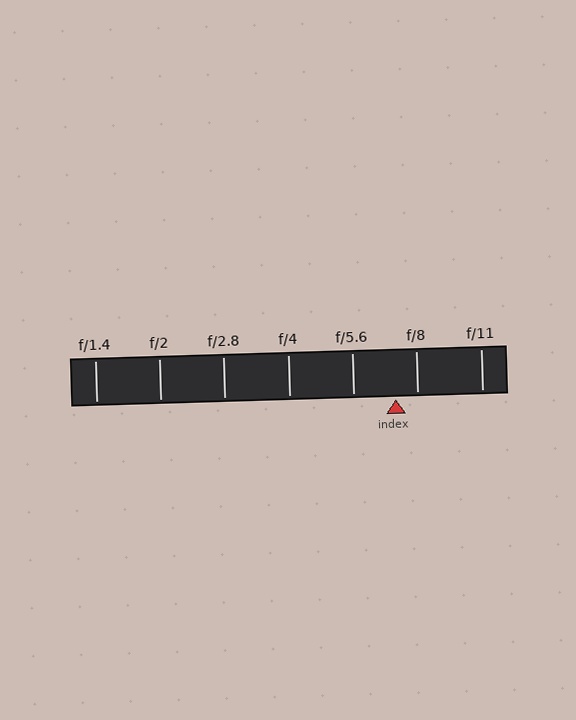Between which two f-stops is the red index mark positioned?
The index mark is between f/5.6 and f/8.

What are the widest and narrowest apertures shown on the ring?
The widest aperture shown is f/1.4 and the narrowest is f/11.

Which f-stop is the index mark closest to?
The index mark is closest to f/8.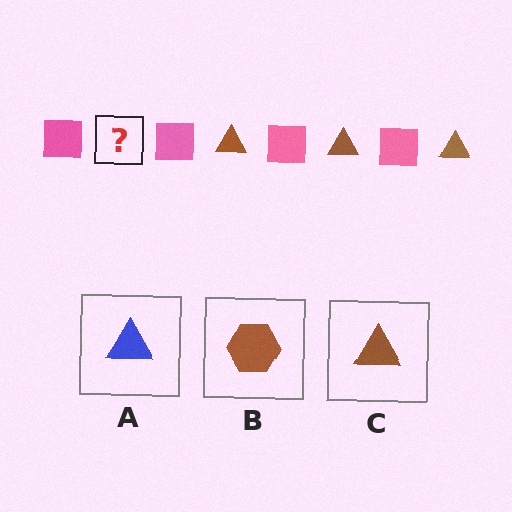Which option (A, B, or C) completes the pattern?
C.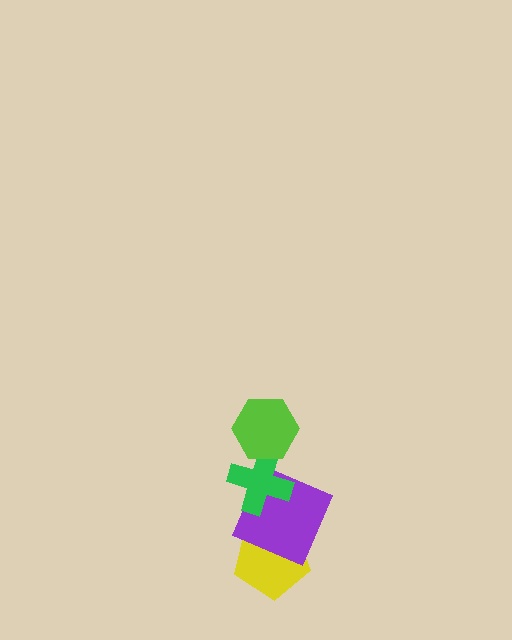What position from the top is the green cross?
The green cross is 2nd from the top.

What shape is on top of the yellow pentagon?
The purple square is on top of the yellow pentagon.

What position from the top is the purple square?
The purple square is 3rd from the top.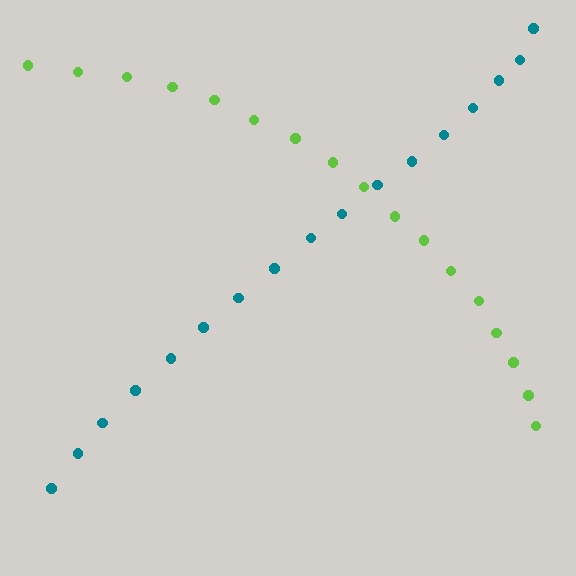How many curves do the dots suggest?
There are 2 distinct paths.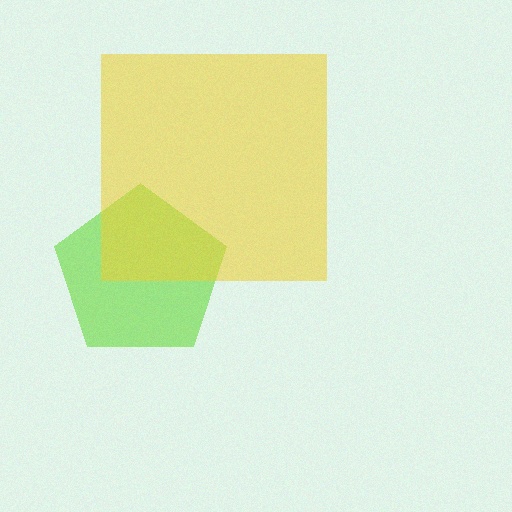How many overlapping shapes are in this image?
There are 2 overlapping shapes in the image.